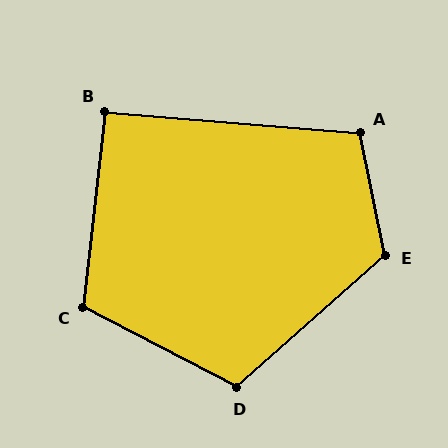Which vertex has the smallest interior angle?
B, at approximately 92 degrees.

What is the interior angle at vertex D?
Approximately 111 degrees (obtuse).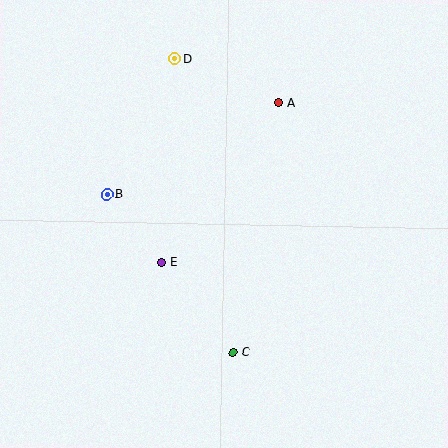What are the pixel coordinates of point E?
Point E is at (162, 262).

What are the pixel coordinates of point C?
Point C is at (233, 352).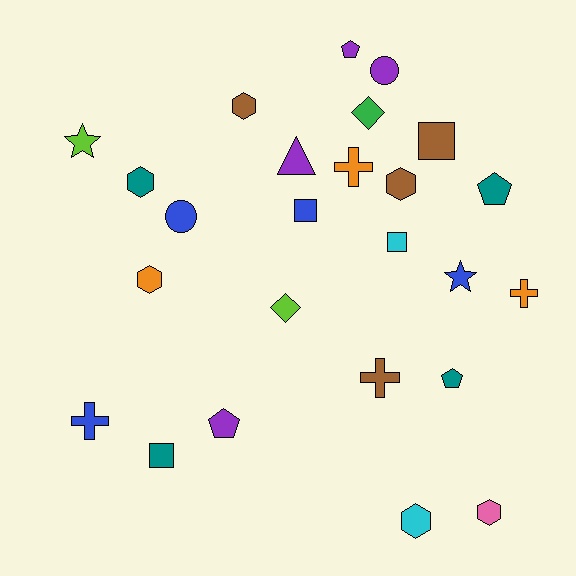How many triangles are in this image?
There is 1 triangle.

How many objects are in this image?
There are 25 objects.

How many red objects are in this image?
There are no red objects.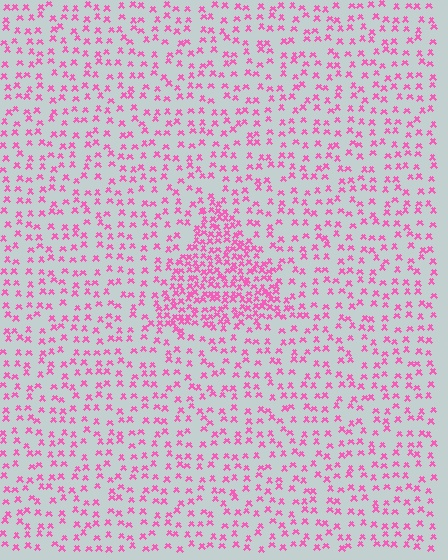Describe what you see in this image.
The image contains small pink elements arranged at two different densities. A triangle-shaped region is visible where the elements are more densely packed than the surrounding area.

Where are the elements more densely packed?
The elements are more densely packed inside the triangle boundary.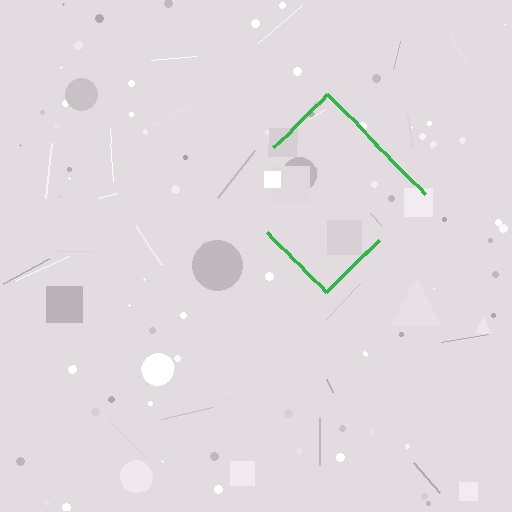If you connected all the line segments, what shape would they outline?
They would outline a diamond.